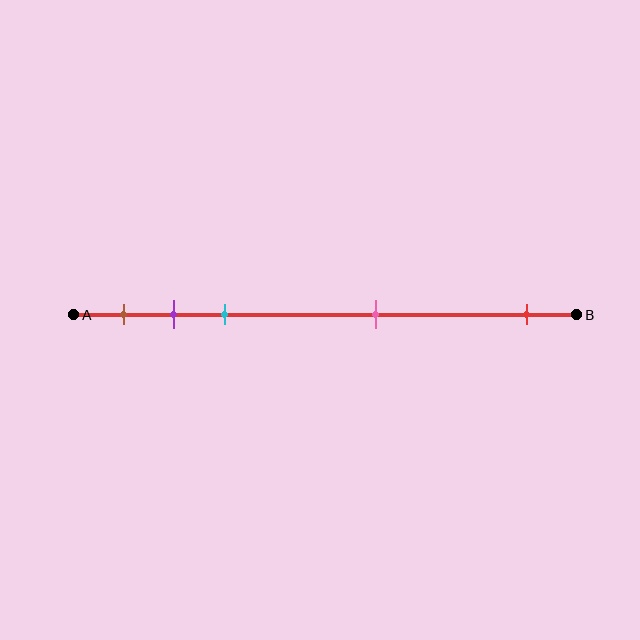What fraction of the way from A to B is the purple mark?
The purple mark is approximately 20% (0.2) of the way from A to B.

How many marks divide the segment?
There are 5 marks dividing the segment.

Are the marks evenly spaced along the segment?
No, the marks are not evenly spaced.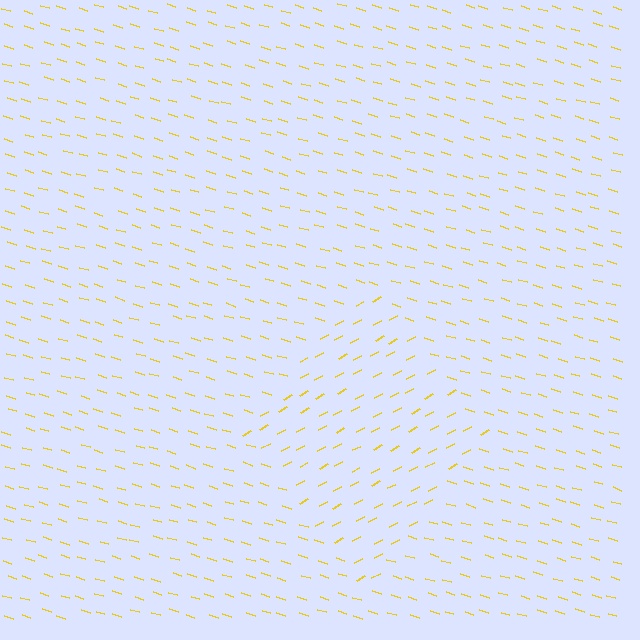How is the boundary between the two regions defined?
The boundary is defined purely by a change in line orientation (approximately 45 degrees difference). All lines are the same color and thickness.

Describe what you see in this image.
The image is filled with small yellow line segments. A diamond region in the image has lines oriented differently from the surrounding lines, creating a visible texture boundary.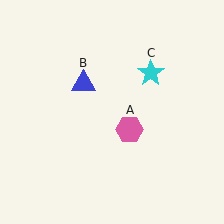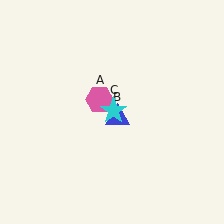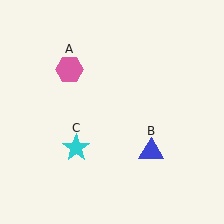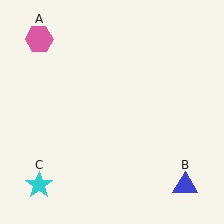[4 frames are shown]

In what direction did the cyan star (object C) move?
The cyan star (object C) moved down and to the left.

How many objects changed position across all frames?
3 objects changed position: pink hexagon (object A), blue triangle (object B), cyan star (object C).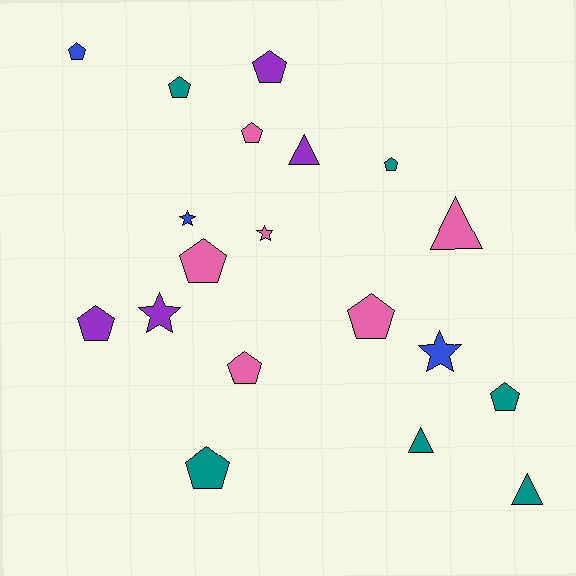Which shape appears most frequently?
Pentagon, with 11 objects.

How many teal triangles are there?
There are 2 teal triangles.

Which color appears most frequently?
Teal, with 6 objects.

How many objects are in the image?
There are 19 objects.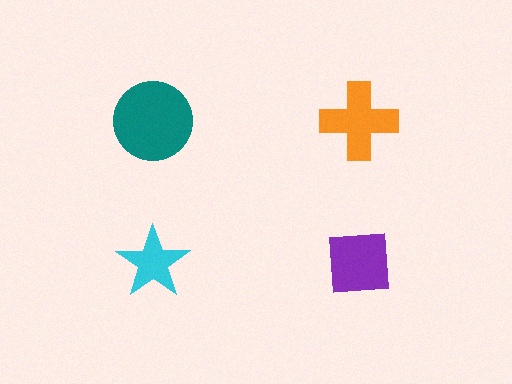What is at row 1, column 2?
An orange cross.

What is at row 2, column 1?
A cyan star.